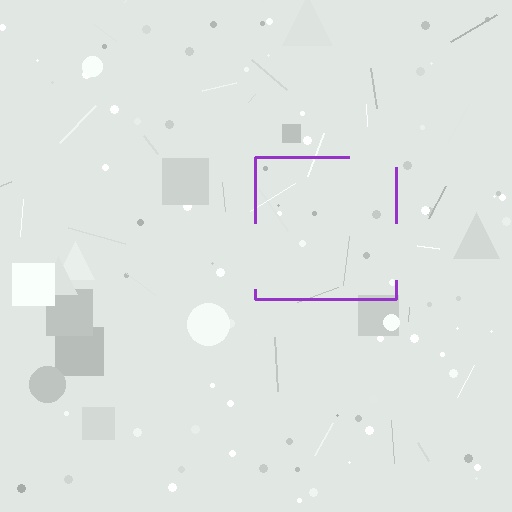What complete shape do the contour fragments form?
The contour fragments form a square.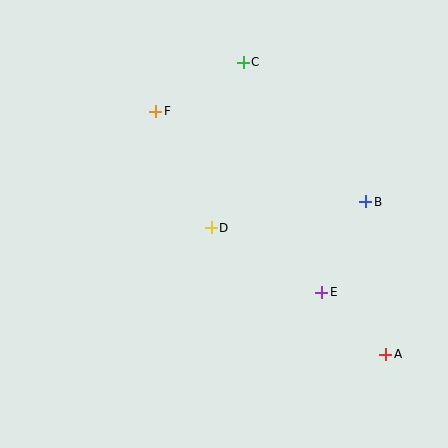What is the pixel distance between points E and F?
The distance between E and F is 246 pixels.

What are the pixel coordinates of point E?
Point E is at (322, 292).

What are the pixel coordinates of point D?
Point D is at (211, 228).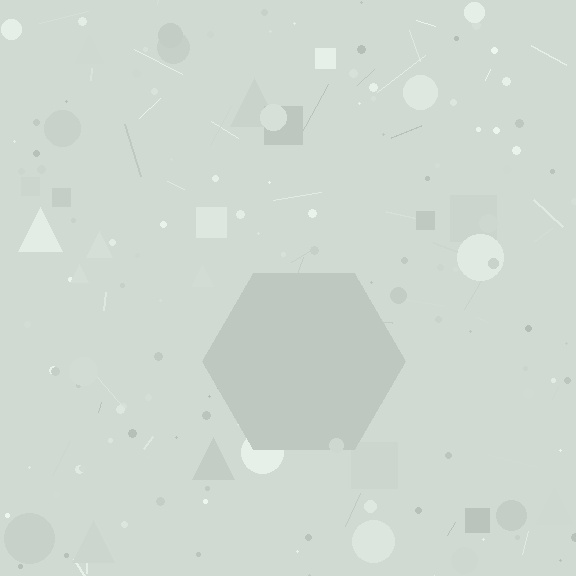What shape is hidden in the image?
A hexagon is hidden in the image.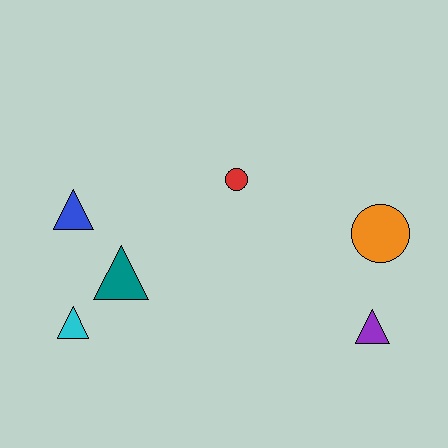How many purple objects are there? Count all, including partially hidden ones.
There is 1 purple object.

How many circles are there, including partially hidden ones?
There are 2 circles.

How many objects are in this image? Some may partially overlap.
There are 6 objects.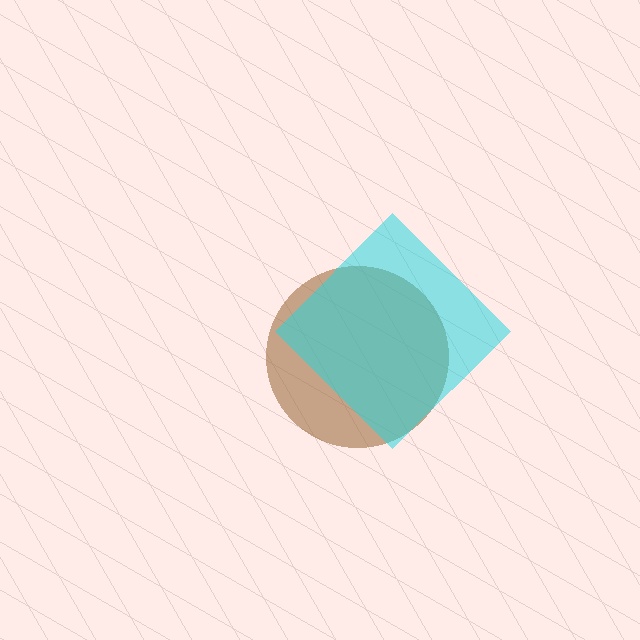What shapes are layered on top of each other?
The layered shapes are: a brown circle, a cyan diamond.